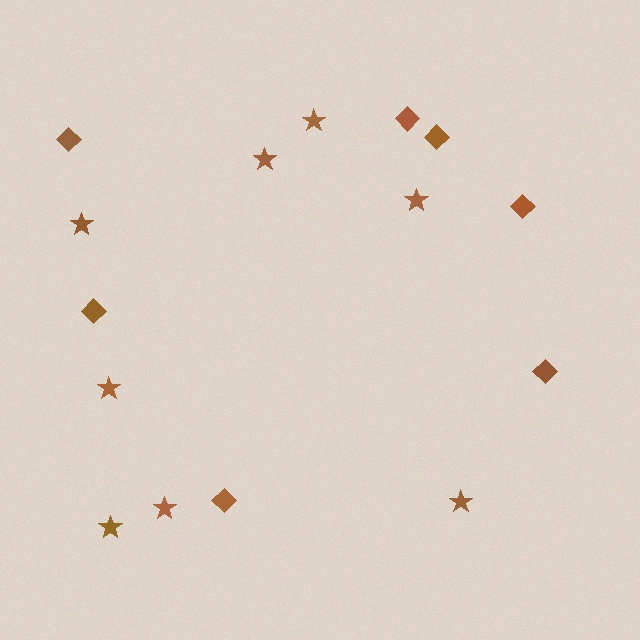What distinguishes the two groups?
There are 2 groups: one group of diamonds (7) and one group of stars (8).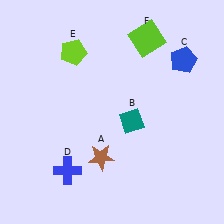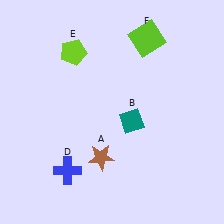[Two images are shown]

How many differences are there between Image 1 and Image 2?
There is 1 difference between the two images.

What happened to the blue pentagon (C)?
The blue pentagon (C) was removed in Image 2. It was in the top-right area of Image 1.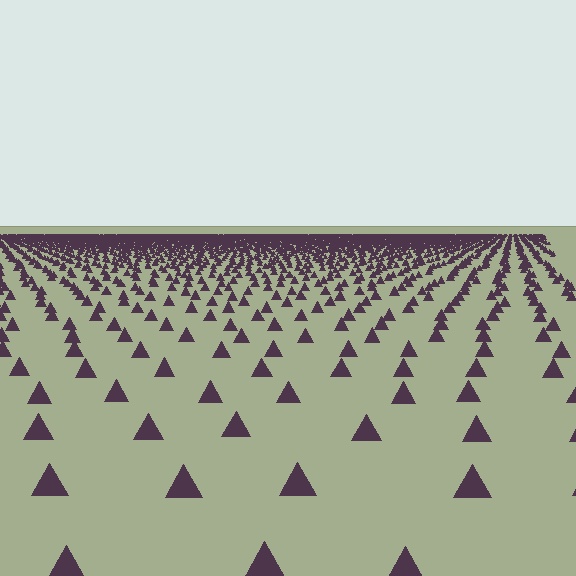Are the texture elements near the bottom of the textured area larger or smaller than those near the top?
Larger. Near the bottom, elements are closer to the viewer and appear at a bigger on-screen size.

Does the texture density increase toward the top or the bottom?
Density increases toward the top.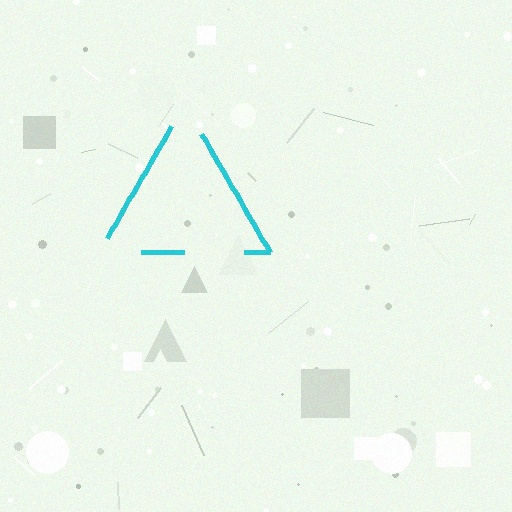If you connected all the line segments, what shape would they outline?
They would outline a triangle.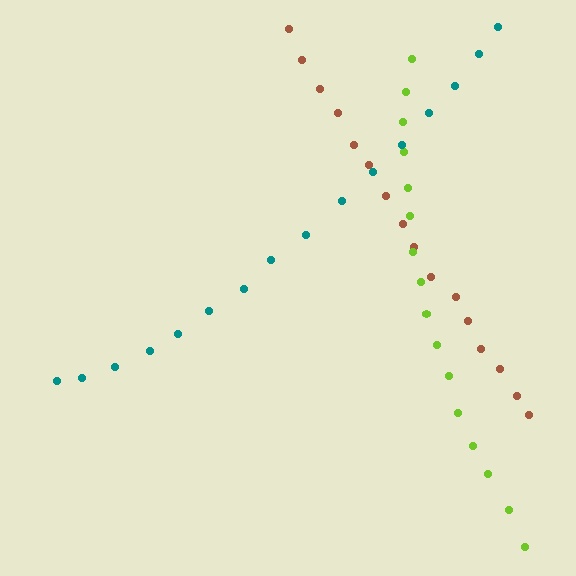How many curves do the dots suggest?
There are 3 distinct paths.